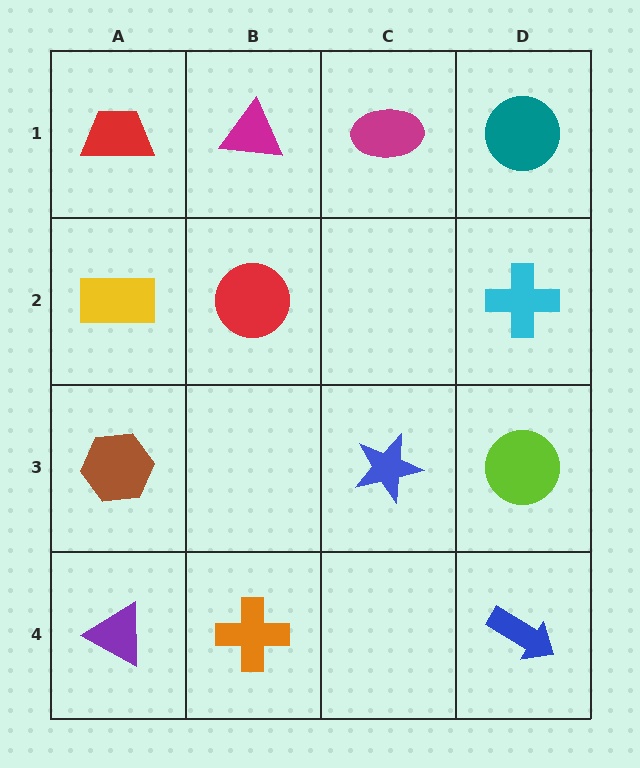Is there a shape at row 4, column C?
No, that cell is empty.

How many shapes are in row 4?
3 shapes.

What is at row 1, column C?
A magenta ellipse.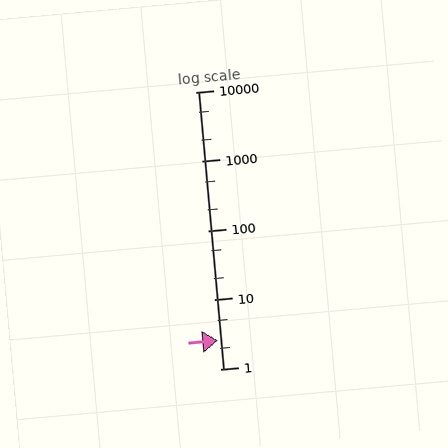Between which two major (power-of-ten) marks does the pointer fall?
The pointer is between 1 and 10.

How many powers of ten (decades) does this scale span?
The scale spans 4 decades, from 1 to 10000.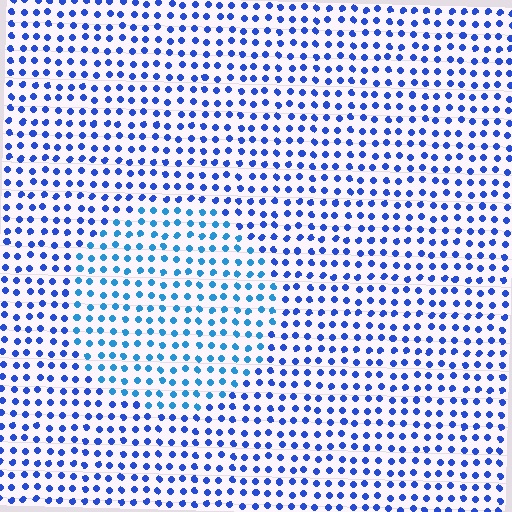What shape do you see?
I see a circle.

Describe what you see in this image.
The image is filled with small blue elements in a uniform arrangement. A circle-shaped region is visible where the elements are tinted to a slightly different hue, forming a subtle color boundary.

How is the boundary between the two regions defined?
The boundary is defined purely by a slight shift in hue (about 26 degrees). Spacing, size, and orientation are identical on both sides.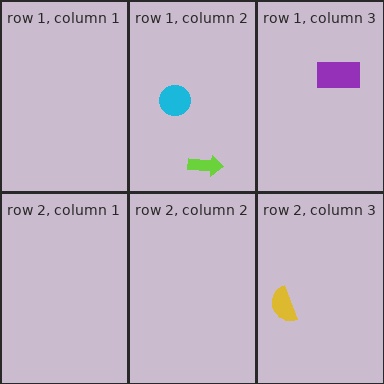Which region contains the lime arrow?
The row 1, column 2 region.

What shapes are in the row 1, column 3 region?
The purple rectangle.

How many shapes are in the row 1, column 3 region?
1.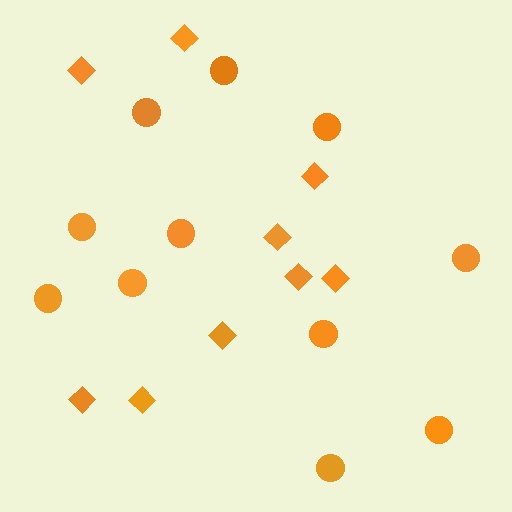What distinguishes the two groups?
There are 2 groups: one group of diamonds (9) and one group of circles (11).